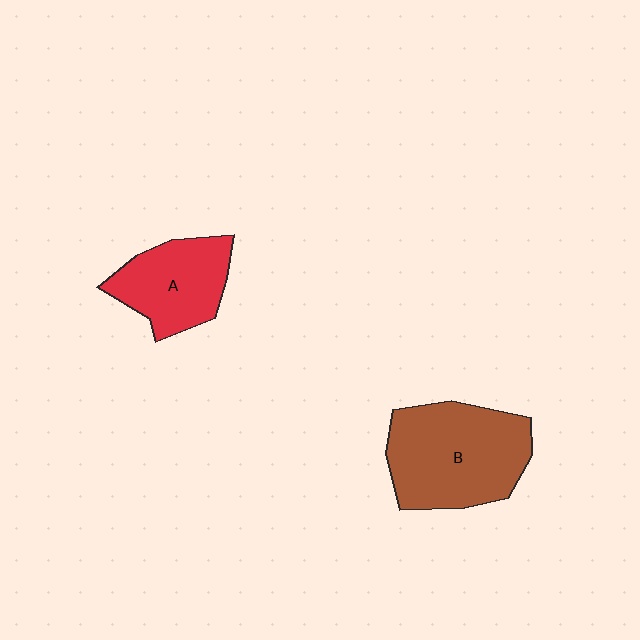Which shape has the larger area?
Shape B (brown).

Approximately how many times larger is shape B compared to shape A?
Approximately 1.5 times.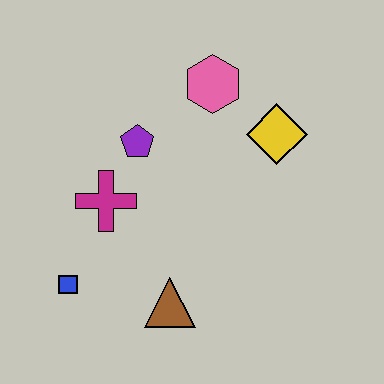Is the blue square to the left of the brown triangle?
Yes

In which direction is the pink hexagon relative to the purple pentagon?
The pink hexagon is to the right of the purple pentagon.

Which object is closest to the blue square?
The magenta cross is closest to the blue square.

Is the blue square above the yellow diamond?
No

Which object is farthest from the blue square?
The yellow diamond is farthest from the blue square.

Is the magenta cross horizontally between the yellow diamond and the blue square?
Yes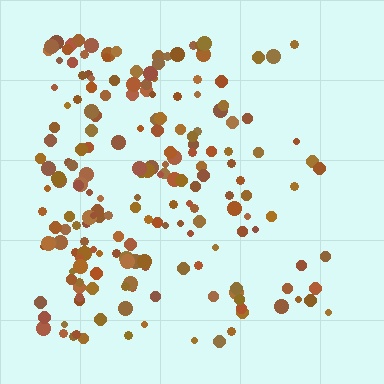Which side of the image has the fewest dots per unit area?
The right.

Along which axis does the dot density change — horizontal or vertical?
Horizontal.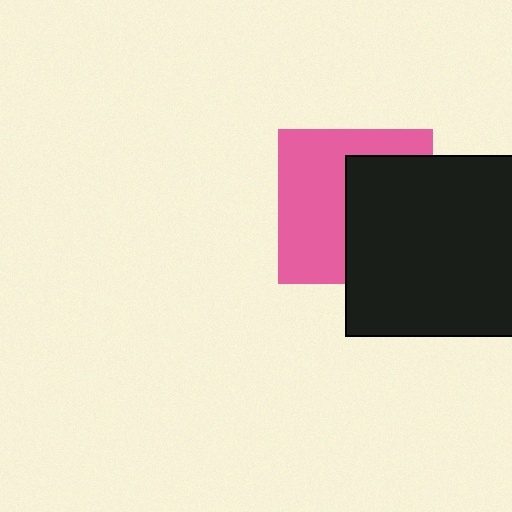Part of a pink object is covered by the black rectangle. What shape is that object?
It is a square.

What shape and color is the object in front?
The object in front is a black rectangle.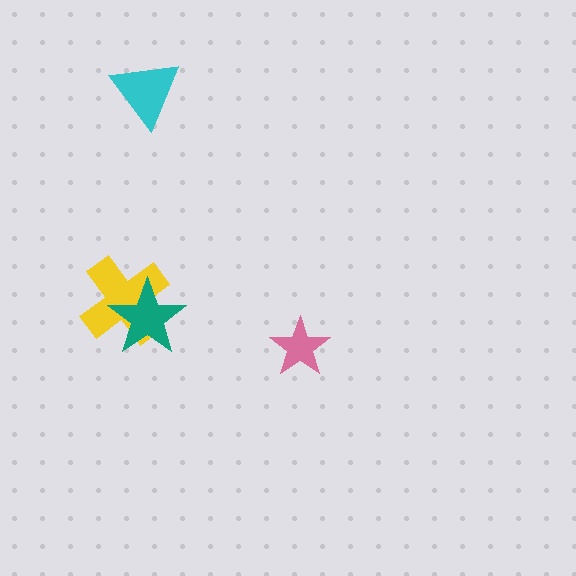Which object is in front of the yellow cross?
The teal star is in front of the yellow cross.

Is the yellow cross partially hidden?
Yes, it is partially covered by another shape.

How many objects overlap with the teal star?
1 object overlaps with the teal star.